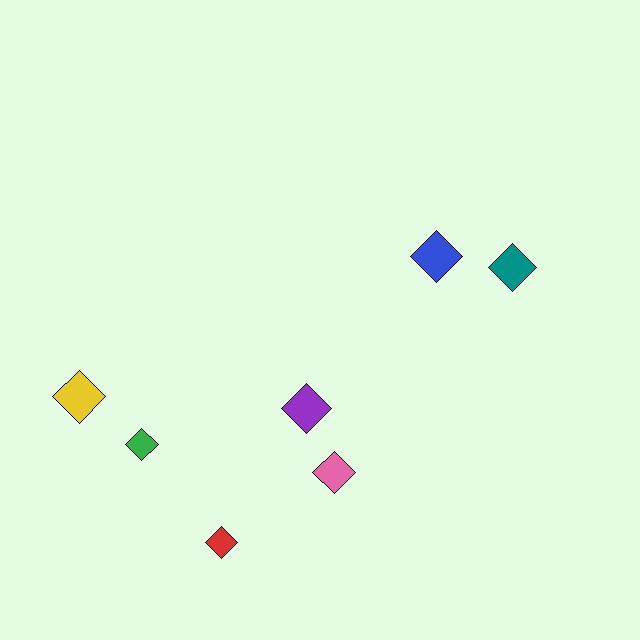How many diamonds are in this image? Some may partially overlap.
There are 7 diamonds.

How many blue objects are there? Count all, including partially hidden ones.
There is 1 blue object.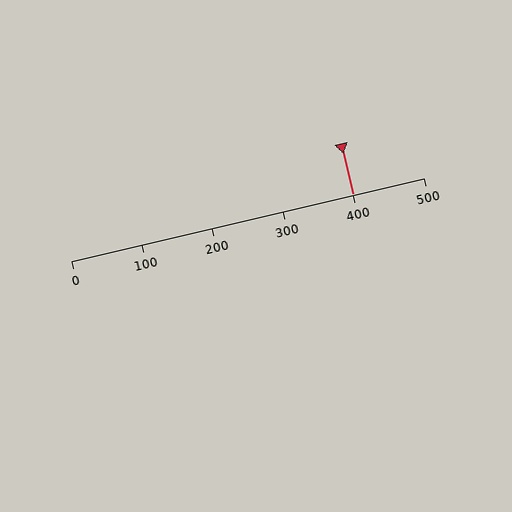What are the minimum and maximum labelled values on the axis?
The axis runs from 0 to 500.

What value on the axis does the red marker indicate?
The marker indicates approximately 400.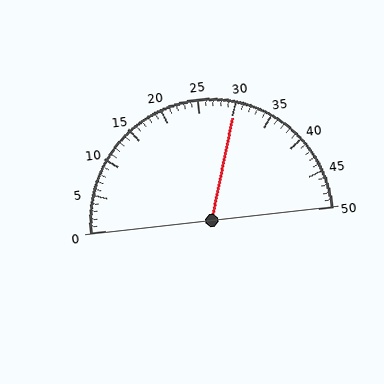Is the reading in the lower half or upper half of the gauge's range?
The reading is in the upper half of the range (0 to 50).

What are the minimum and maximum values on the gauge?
The gauge ranges from 0 to 50.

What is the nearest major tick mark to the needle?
The nearest major tick mark is 30.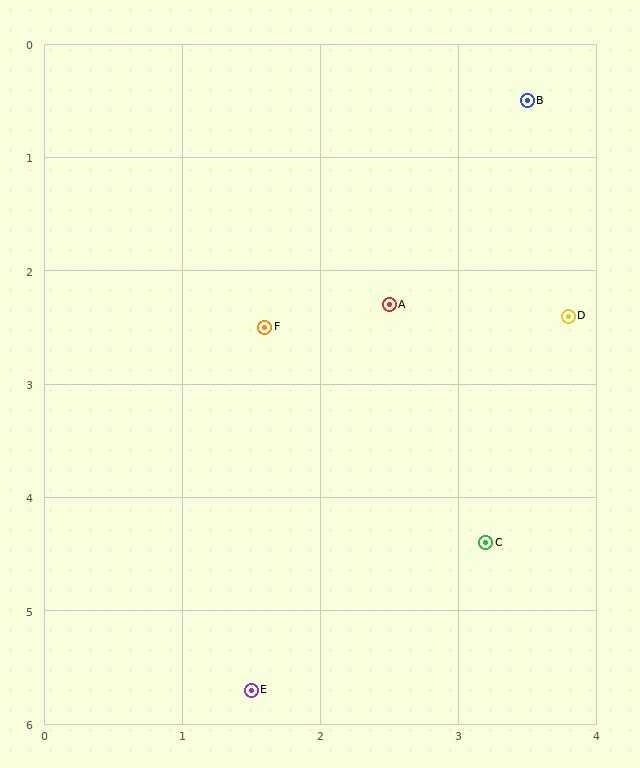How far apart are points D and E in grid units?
Points D and E are about 4.0 grid units apart.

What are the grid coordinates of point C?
Point C is at approximately (3.2, 4.4).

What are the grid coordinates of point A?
Point A is at approximately (2.5, 2.3).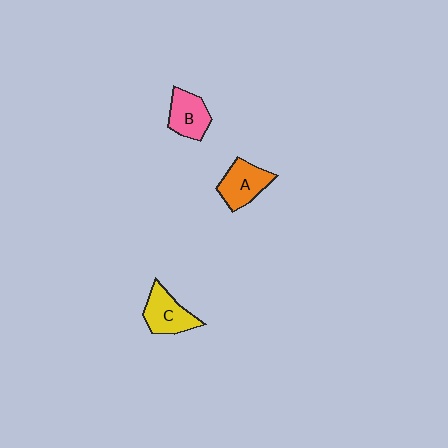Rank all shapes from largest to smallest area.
From largest to smallest: A (orange), C (yellow), B (pink).